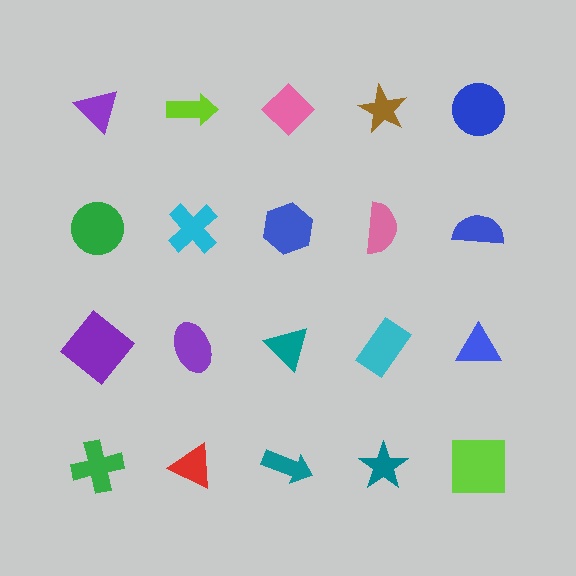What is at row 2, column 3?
A blue hexagon.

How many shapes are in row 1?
5 shapes.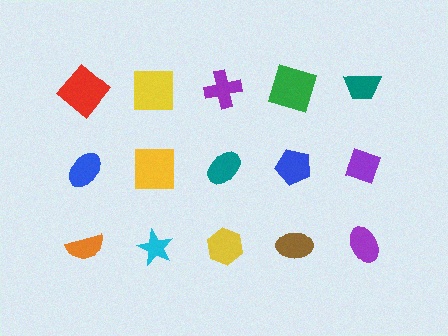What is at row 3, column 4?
A brown ellipse.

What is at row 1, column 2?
A yellow square.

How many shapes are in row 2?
5 shapes.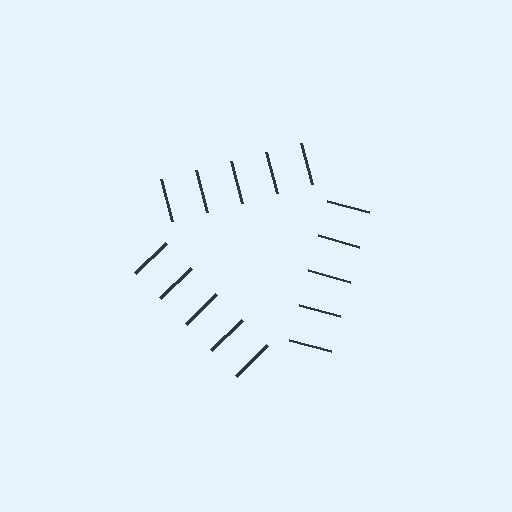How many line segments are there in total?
15 — 5 along each of the 3 edges.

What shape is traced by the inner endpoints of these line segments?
An illusory triangle — the line segments terminate on its edges but no continuous stroke is drawn.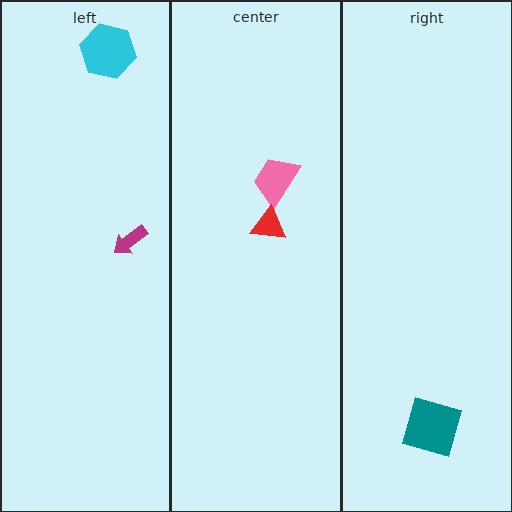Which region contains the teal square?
The right region.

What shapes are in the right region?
The teal square.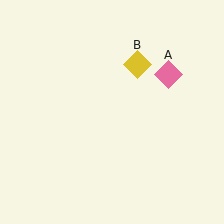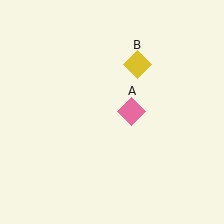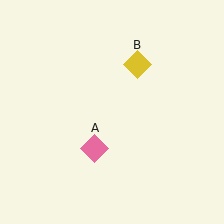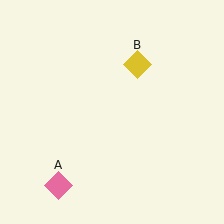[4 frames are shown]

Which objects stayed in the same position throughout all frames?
Yellow diamond (object B) remained stationary.